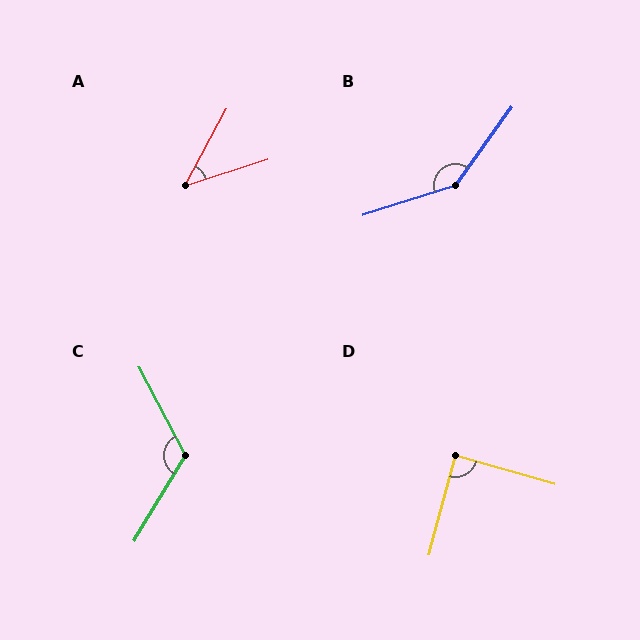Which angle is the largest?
B, at approximately 144 degrees.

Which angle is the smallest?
A, at approximately 44 degrees.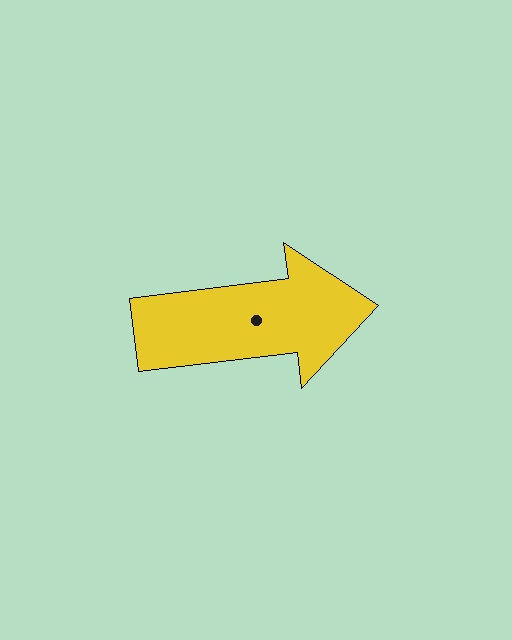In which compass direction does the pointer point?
East.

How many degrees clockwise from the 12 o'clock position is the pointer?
Approximately 83 degrees.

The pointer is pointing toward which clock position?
Roughly 3 o'clock.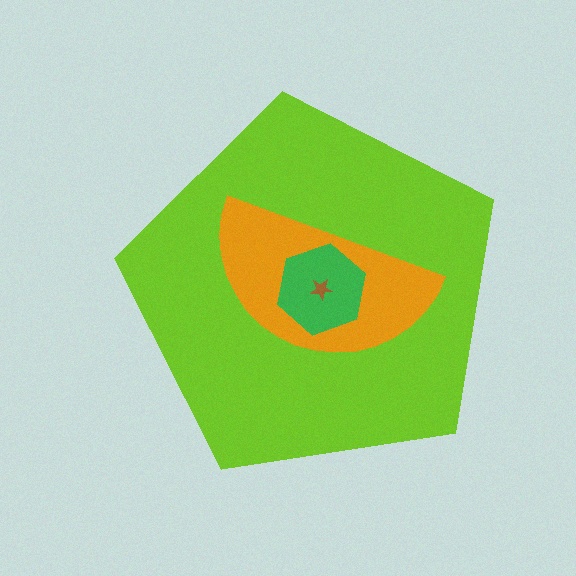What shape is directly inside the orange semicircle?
The green hexagon.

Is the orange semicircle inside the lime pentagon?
Yes.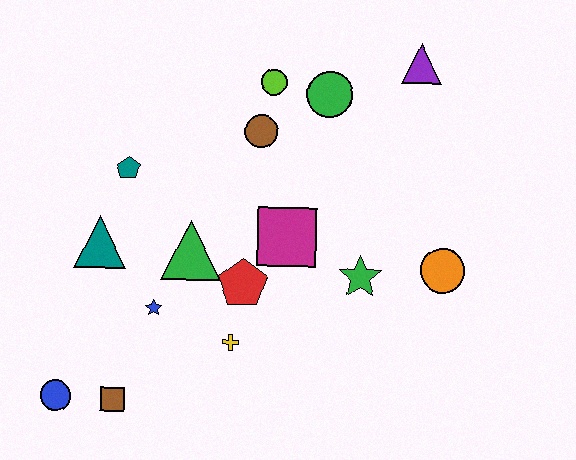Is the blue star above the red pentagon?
No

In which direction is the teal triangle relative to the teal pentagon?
The teal triangle is below the teal pentagon.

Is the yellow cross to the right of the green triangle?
Yes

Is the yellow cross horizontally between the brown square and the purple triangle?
Yes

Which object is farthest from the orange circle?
The blue circle is farthest from the orange circle.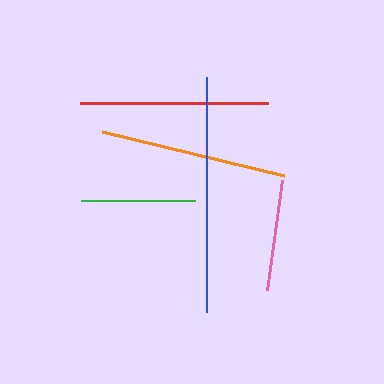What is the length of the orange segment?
The orange segment is approximately 187 pixels long.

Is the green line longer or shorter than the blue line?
The blue line is longer than the green line.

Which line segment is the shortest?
The pink line is the shortest at approximately 111 pixels.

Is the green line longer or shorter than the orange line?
The orange line is longer than the green line.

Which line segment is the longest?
The blue line is the longest at approximately 235 pixels.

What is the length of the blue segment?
The blue segment is approximately 235 pixels long.